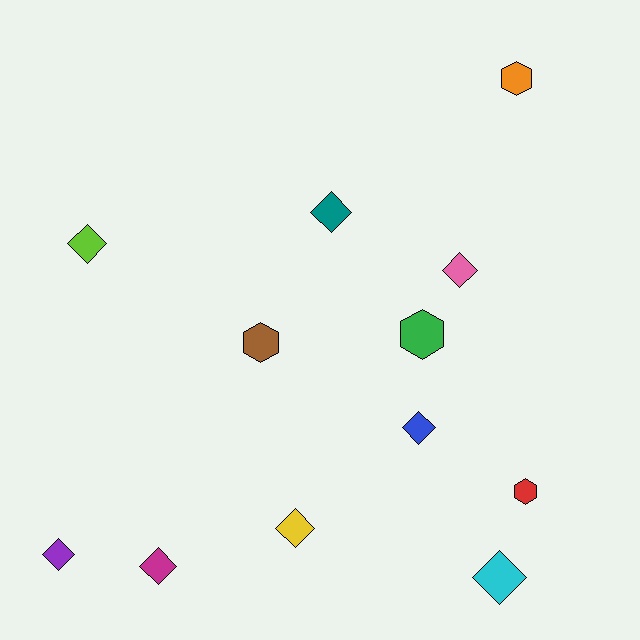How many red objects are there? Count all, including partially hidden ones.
There is 1 red object.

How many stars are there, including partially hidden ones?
There are no stars.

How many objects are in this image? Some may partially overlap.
There are 12 objects.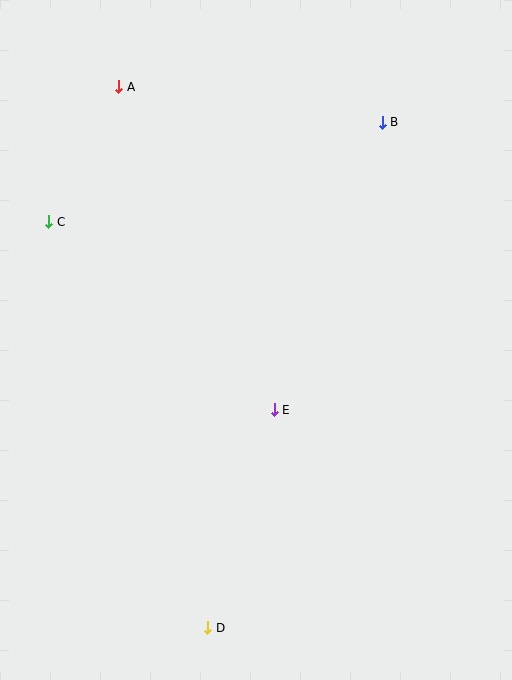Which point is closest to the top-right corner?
Point B is closest to the top-right corner.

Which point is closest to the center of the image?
Point E at (274, 410) is closest to the center.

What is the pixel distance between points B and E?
The distance between B and E is 307 pixels.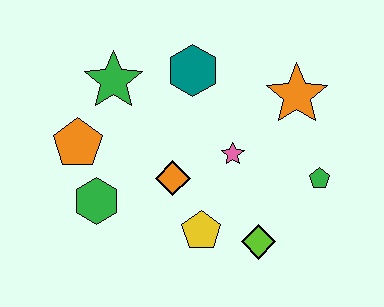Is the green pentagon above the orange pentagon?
No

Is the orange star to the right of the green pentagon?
No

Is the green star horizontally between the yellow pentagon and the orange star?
No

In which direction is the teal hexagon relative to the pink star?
The teal hexagon is above the pink star.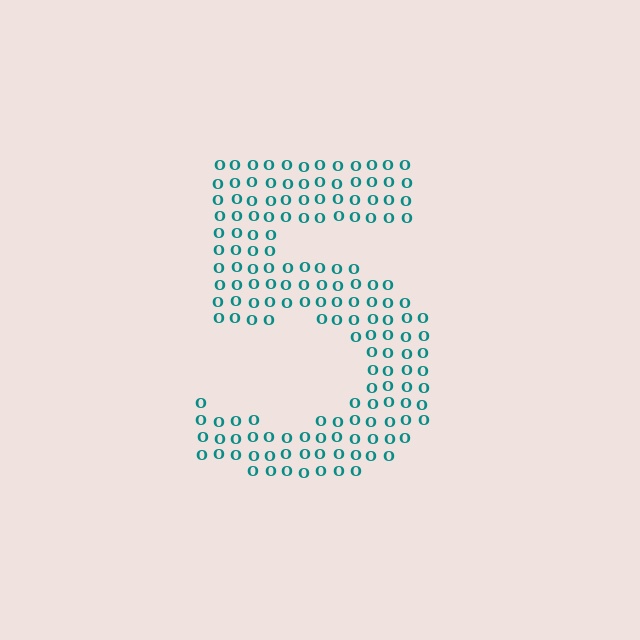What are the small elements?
The small elements are letter O's.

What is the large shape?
The large shape is the digit 5.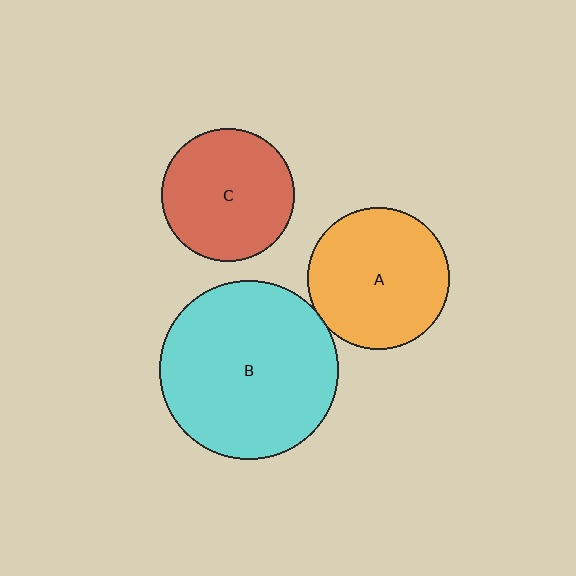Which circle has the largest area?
Circle B (cyan).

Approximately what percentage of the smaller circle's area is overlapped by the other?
Approximately 5%.